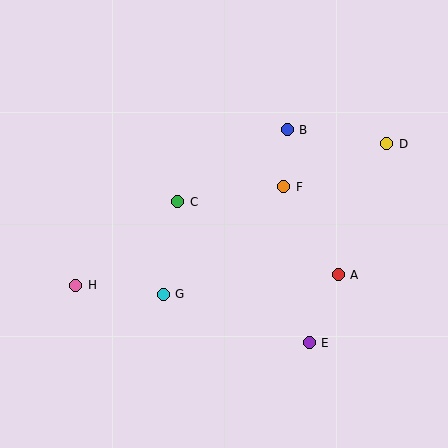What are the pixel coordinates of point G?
Point G is at (163, 294).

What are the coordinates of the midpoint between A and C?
The midpoint between A and C is at (258, 238).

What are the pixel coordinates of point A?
Point A is at (338, 275).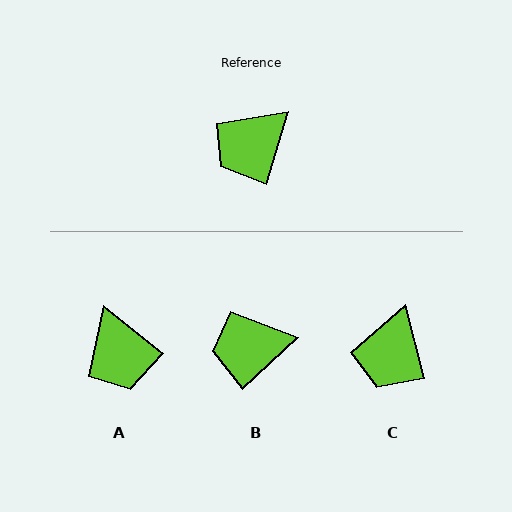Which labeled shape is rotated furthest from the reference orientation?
A, about 69 degrees away.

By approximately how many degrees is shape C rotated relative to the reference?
Approximately 31 degrees counter-clockwise.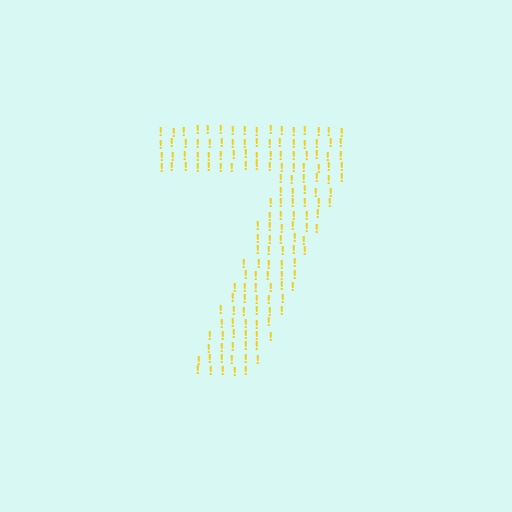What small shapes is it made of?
It is made of small exclamation marks.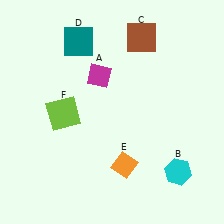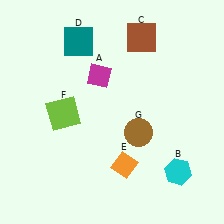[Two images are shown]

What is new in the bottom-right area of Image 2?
A brown circle (G) was added in the bottom-right area of Image 2.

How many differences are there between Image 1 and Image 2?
There is 1 difference between the two images.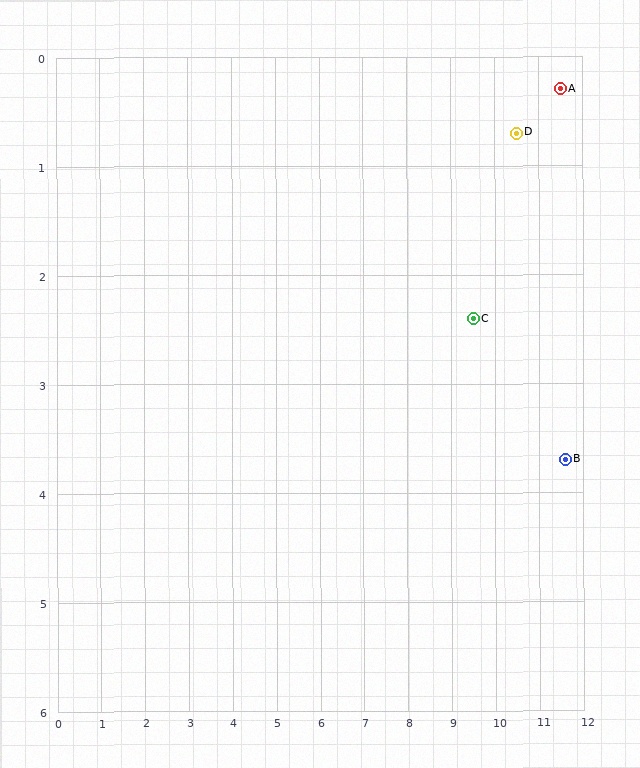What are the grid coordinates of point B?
Point B is at approximately (11.6, 3.7).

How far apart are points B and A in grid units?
Points B and A are about 3.4 grid units apart.